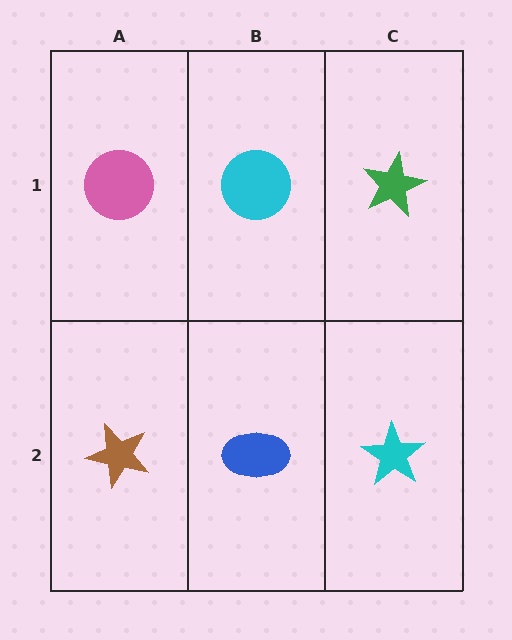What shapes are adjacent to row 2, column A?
A pink circle (row 1, column A), a blue ellipse (row 2, column B).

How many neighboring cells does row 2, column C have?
2.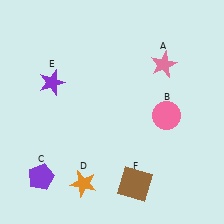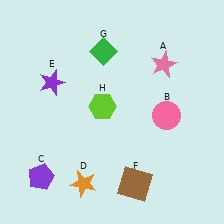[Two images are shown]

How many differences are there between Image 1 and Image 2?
There are 2 differences between the two images.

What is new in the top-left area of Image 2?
A lime hexagon (H) was added in the top-left area of Image 2.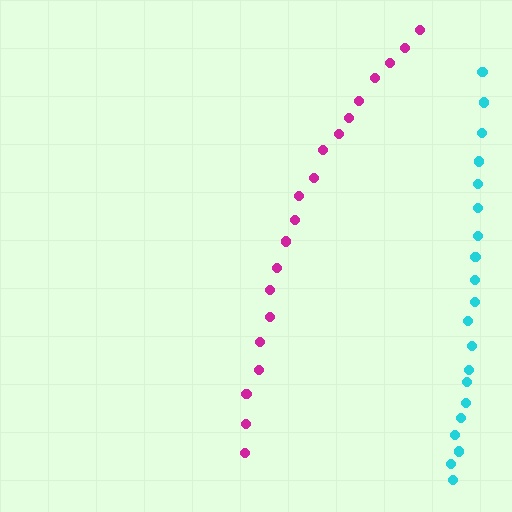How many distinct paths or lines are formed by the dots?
There are 2 distinct paths.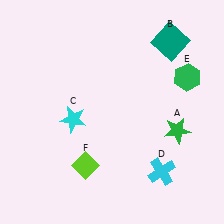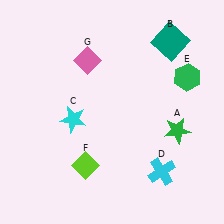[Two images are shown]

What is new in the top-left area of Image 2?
A pink diamond (G) was added in the top-left area of Image 2.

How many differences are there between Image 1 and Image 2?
There is 1 difference between the two images.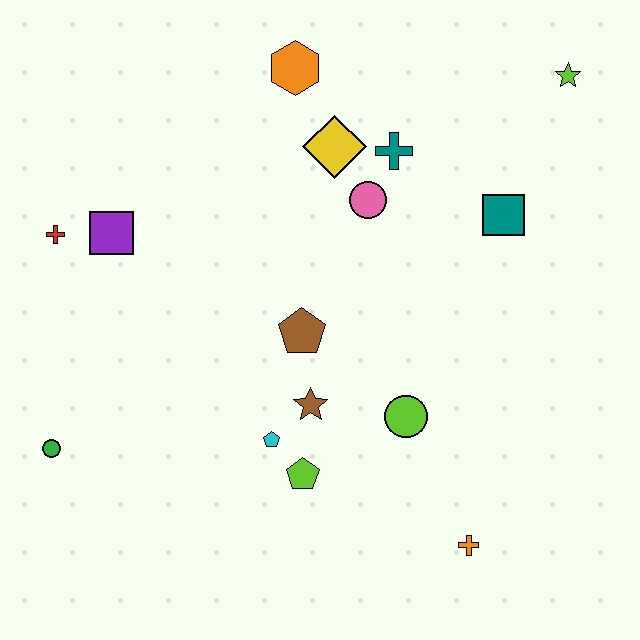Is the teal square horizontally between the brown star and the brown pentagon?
No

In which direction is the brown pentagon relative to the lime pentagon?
The brown pentagon is above the lime pentagon.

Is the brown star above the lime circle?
Yes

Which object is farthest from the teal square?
The green circle is farthest from the teal square.